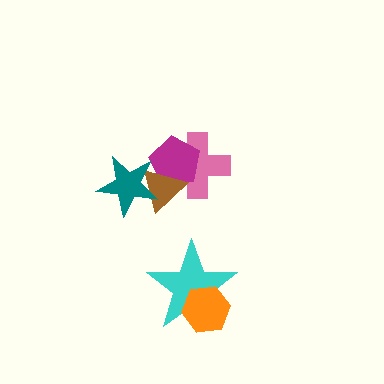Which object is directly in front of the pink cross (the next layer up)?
The magenta pentagon is directly in front of the pink cross.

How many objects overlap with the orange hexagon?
1 object overlaps with the orange hexagon.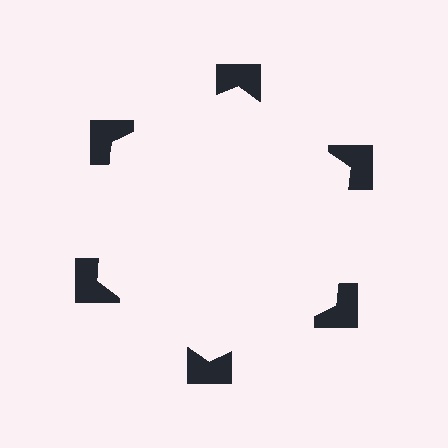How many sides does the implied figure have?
6 sides.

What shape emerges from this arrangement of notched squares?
An illusory hexagon — its edges are inferred from the aligned wedge cuts in the notched squares, not physically drawn.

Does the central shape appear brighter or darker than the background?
It typically appears slightly brighter than the background, even though no actual brightness change is drawn.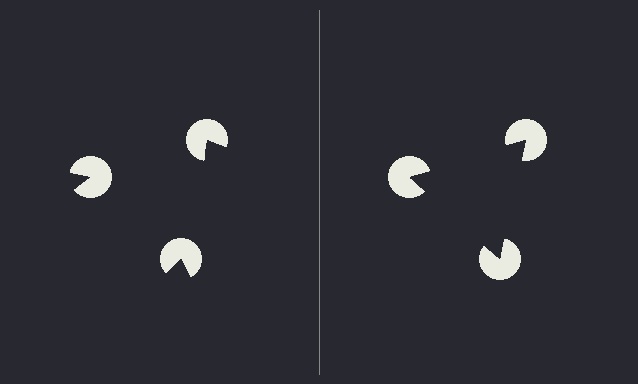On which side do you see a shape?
An illusory triangle appears on the right side. On the left side the wedge cuts are rotated, so no coherent shape forms.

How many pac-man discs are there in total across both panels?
6 — 3 on each side.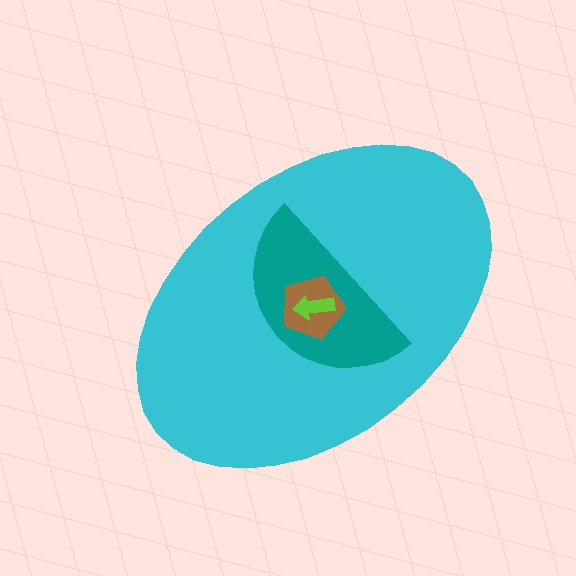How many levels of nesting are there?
4.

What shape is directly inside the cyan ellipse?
The teal semicircle.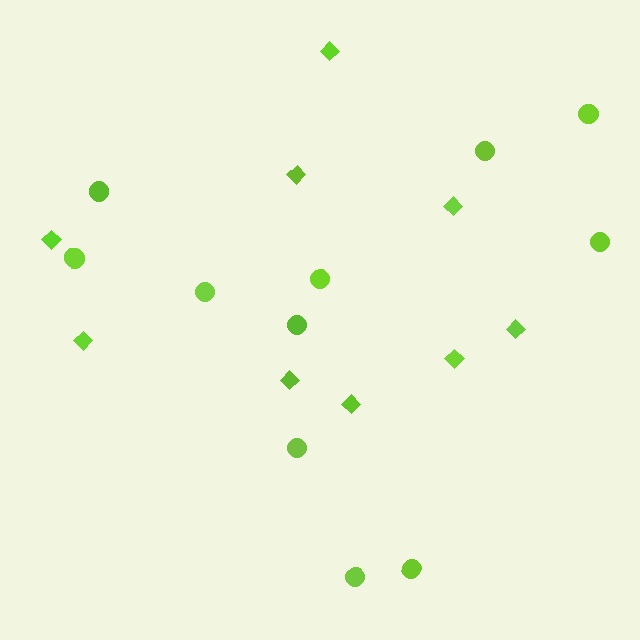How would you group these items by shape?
There are 2 groups: one group of diamonds (9) and one group of circles (11).